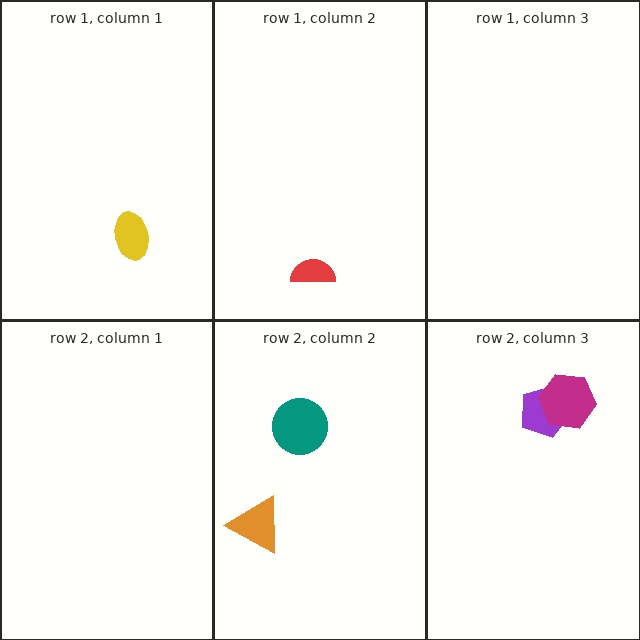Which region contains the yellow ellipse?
The row 1, column 1 region.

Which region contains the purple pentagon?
The row 2, column 3 region.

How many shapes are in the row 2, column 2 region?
2.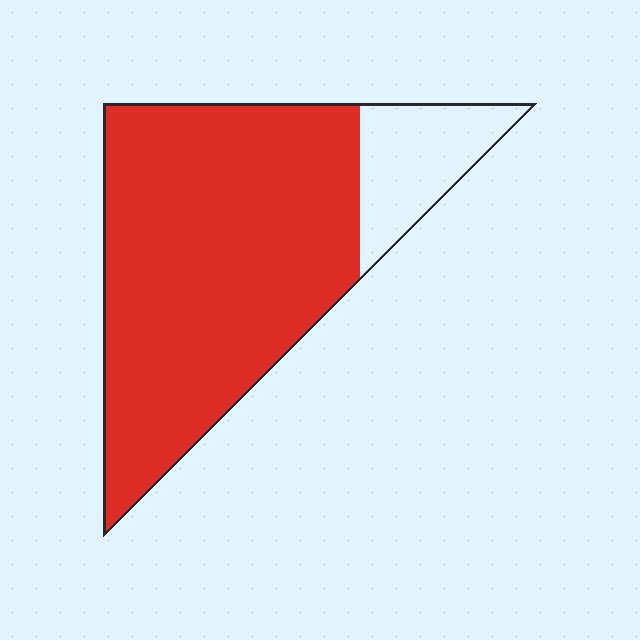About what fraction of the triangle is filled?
About five sixths (5/6).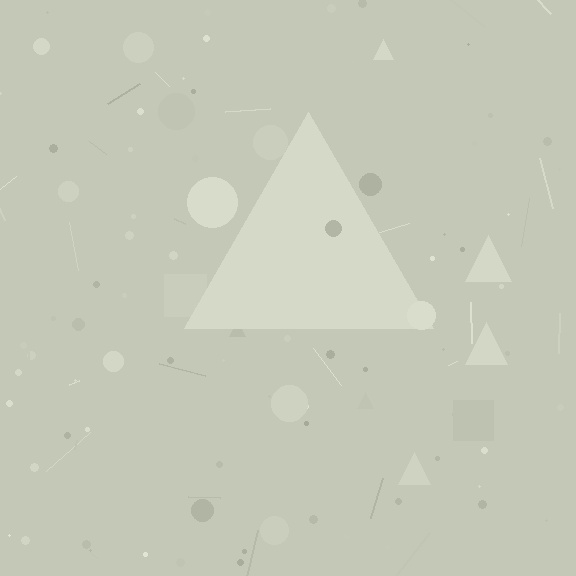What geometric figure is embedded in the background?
A triangle is embedded in the background.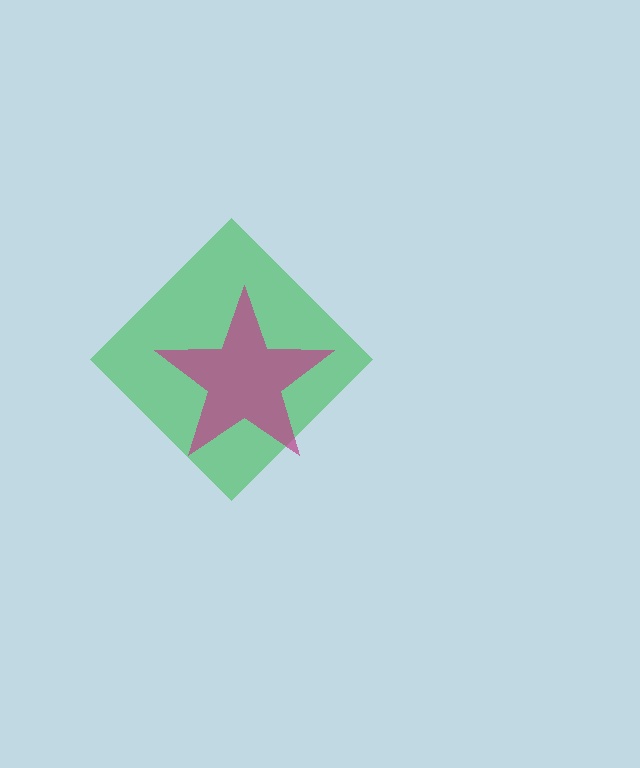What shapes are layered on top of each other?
The layered shapes are: a green diamond, a magenta star.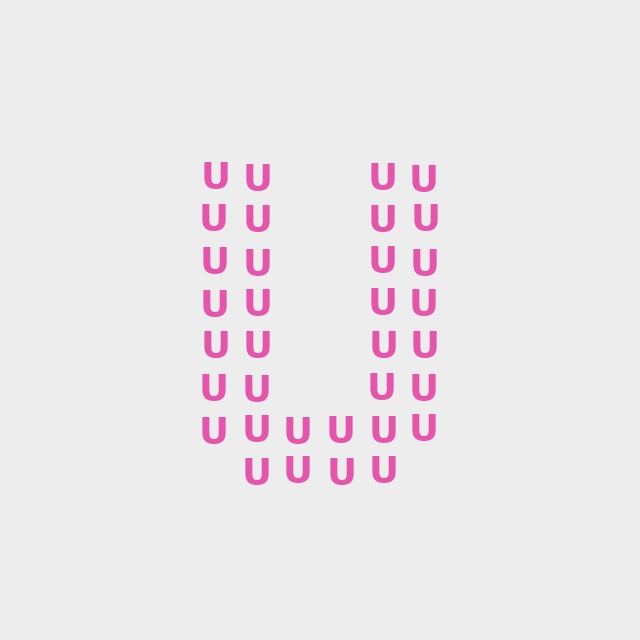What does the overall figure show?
The overall figure shows the letter U.